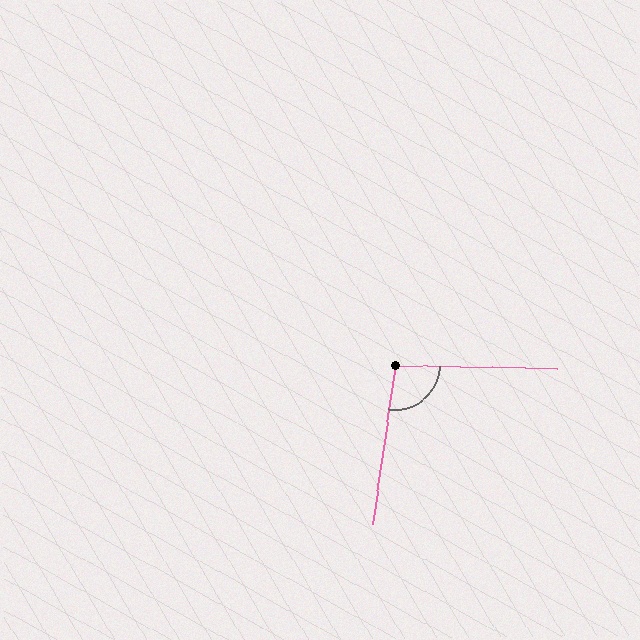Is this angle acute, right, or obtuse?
It is obtuse.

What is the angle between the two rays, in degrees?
Approximately 97 degrees.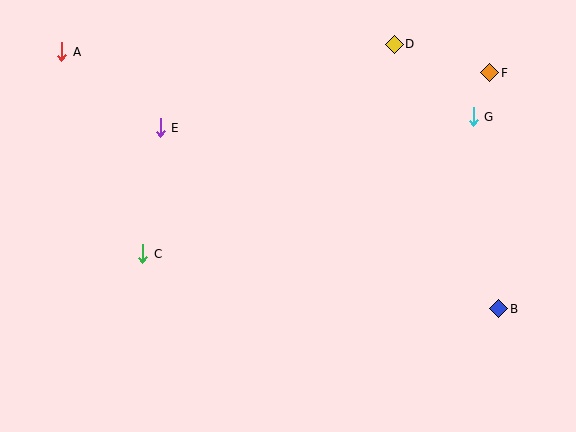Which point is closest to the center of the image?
Point C at (143, 254) is closest to the center.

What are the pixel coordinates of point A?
Point A is at (62, 52).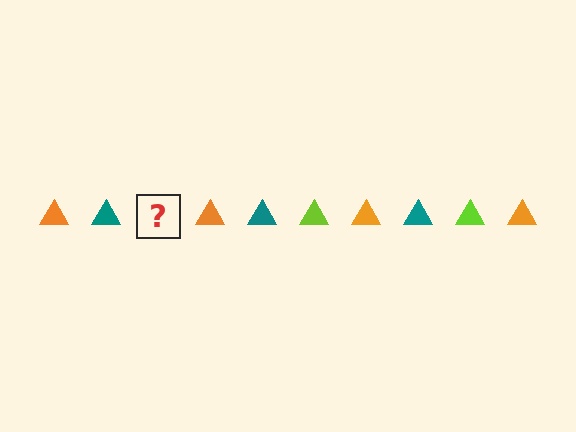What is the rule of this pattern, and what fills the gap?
The rule is that the pattern cycles through orange, teal, lime triangles. The gap should be filled with a lime triangle.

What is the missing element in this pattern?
The missing element is a lime triangle.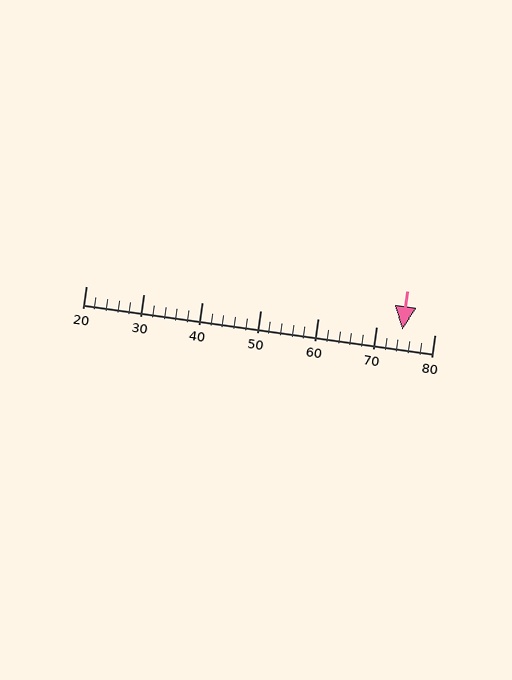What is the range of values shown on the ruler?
The ruler shows values from 20 to 80.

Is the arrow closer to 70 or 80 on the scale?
The arrow is closer to 70.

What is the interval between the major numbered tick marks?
The major tick marks are spaced 10 units apart.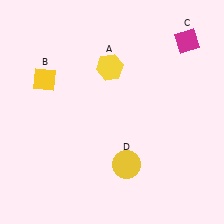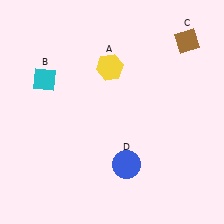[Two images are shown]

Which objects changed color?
B changed from yellow to cyan. C changed from magenta to brown. D changed from yellow to blue.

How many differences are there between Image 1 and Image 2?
There are 3 differences between the two images.